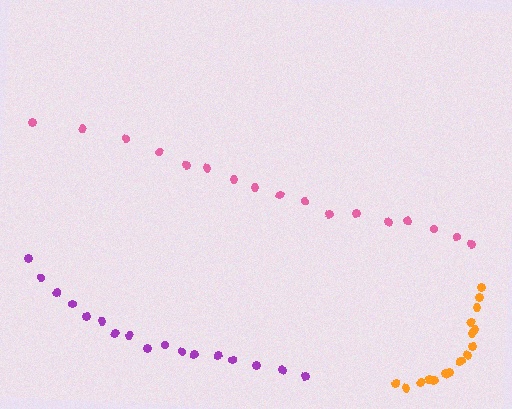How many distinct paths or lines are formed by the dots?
There are 3 distinct paths.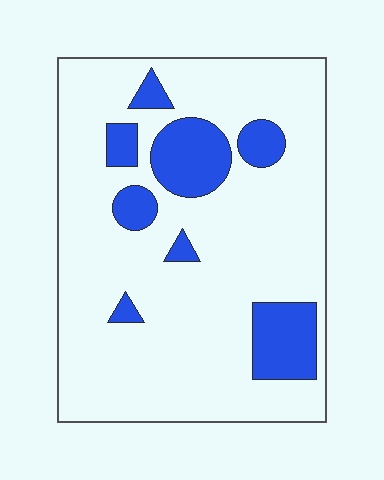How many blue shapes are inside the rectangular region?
8.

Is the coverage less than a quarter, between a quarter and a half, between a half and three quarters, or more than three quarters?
Less than a quarter.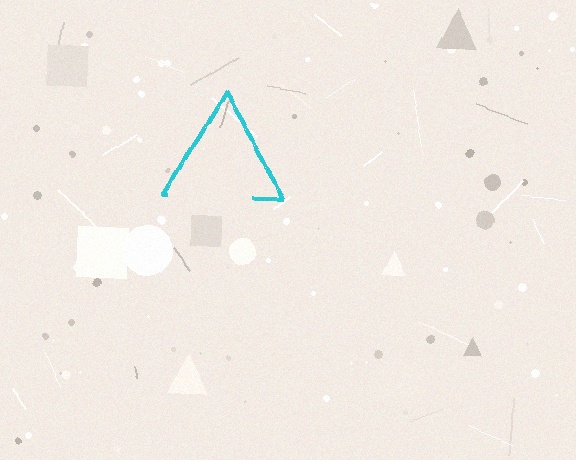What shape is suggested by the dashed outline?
The dashed outline suggests a triangle.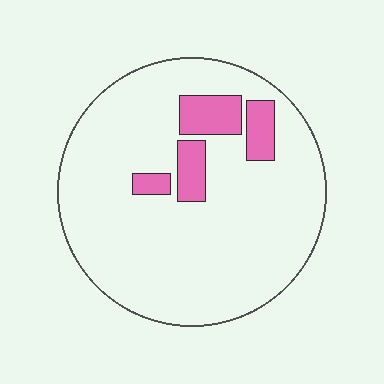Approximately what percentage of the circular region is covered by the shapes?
Approximately 10%.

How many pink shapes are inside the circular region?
4.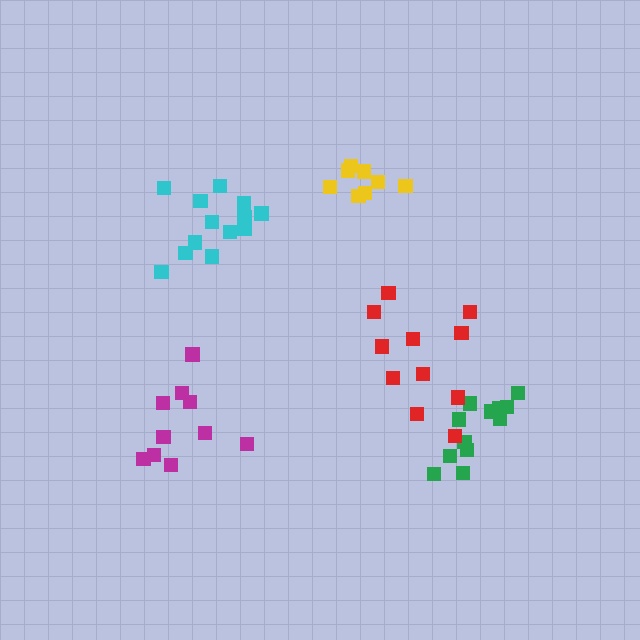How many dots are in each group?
Group 1: 12 dots, Group 2: 10 dots, Group 3: 8 dots, Group 4: 13 dots, Group 5: 11 dots (54 total).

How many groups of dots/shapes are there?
There are 5 groups.